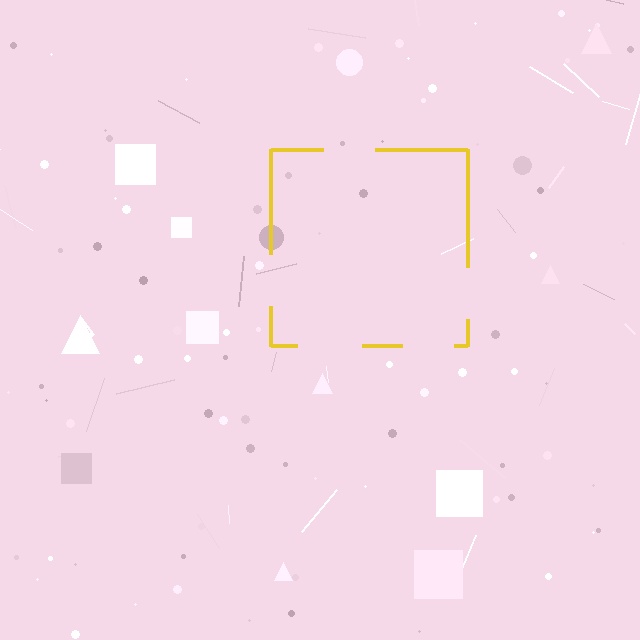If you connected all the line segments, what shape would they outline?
They would outline a square.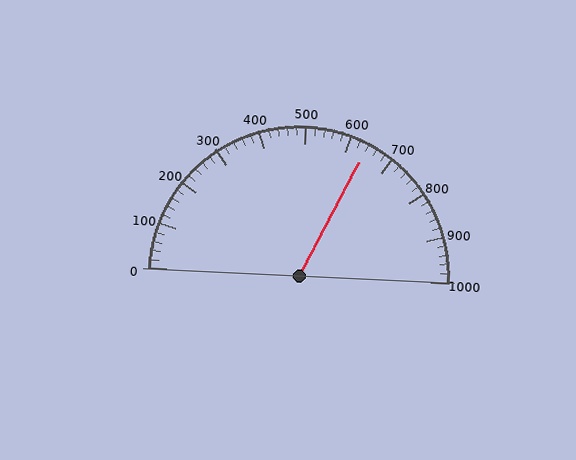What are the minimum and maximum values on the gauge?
The gauge ranges from 0 to 1000.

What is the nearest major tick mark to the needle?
The nearest major tick mark is 600.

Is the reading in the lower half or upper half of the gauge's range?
The reading is in the upper half of the range (0 to 1000).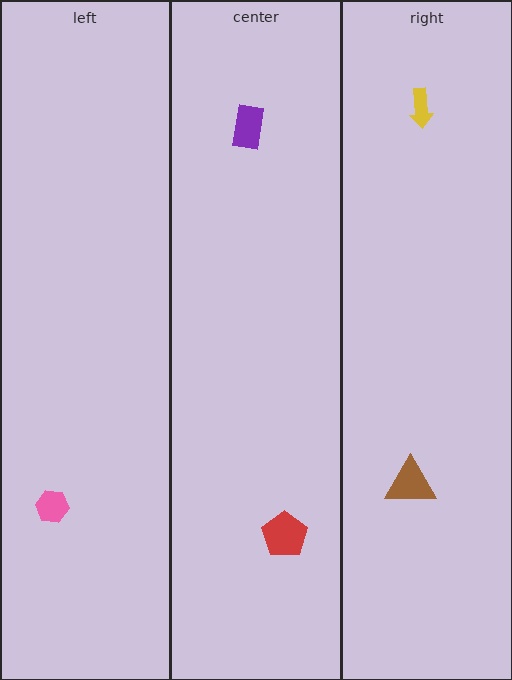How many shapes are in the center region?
2.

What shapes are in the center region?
The red pentagon, the purple rectangle.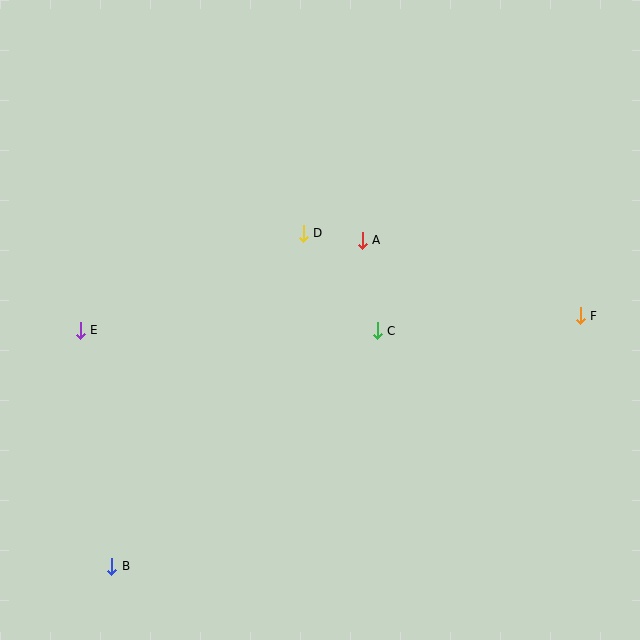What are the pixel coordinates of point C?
Point C is at (377, 331).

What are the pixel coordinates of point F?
Point F is at (580, 316).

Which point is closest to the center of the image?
Point C at (377, 331) is closest to the center.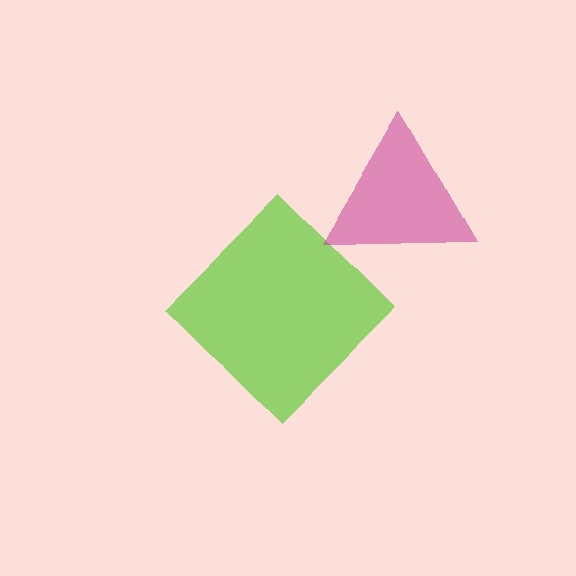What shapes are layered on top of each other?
The layered shapes are: a lime diamond, a magenta triangle.